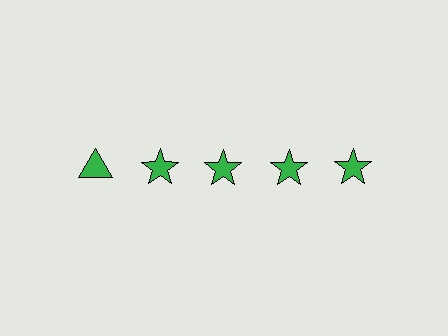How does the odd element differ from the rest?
It has a different shape: triangle instead of star.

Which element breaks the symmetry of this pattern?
The green triangle in the top row, leftmost column breaks the symmetry. All other shapes are green stars.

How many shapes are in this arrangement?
There are 5 shapes arranged in a grid pattern.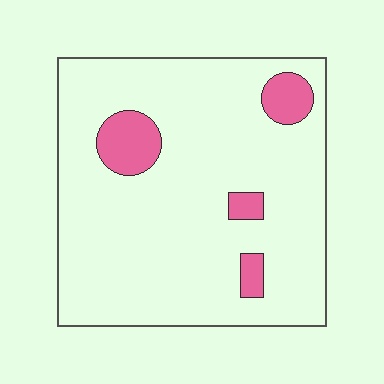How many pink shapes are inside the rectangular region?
4.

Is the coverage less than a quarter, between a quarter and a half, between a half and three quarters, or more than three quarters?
Less than a quarter.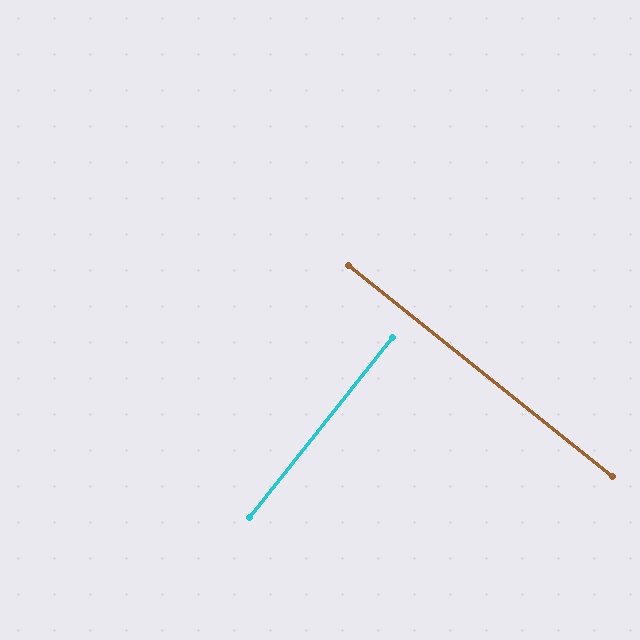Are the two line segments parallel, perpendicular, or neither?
Perpendicular — they meet at approximately 90°.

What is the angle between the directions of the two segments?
Approximately 90 degrees.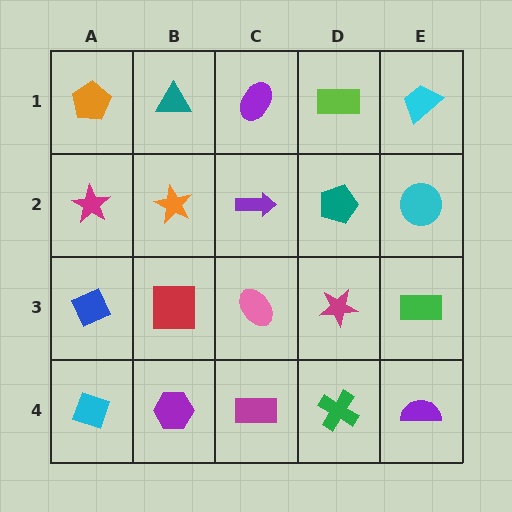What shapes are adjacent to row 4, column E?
A green rectangle (row 3, column E), a green cross (row 4, column D).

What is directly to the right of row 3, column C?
A magenta star.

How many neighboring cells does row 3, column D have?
4.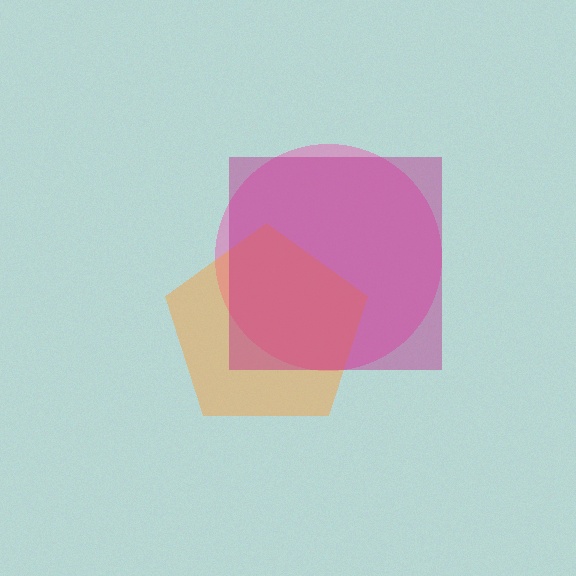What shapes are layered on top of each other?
The layered shapes are: a pink circle, an orange pentagon, a magenta square.